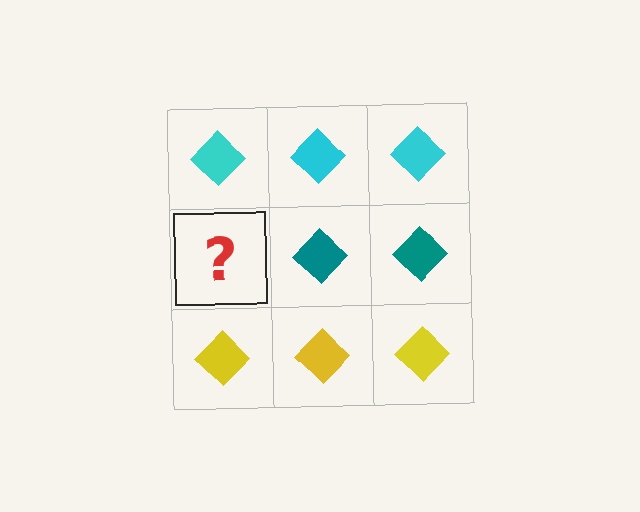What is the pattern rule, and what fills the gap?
The rule is that each row has a consistent color. The gap should be filled with a teal diamond.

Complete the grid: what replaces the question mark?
The question mark should be replaced with a teal diamond.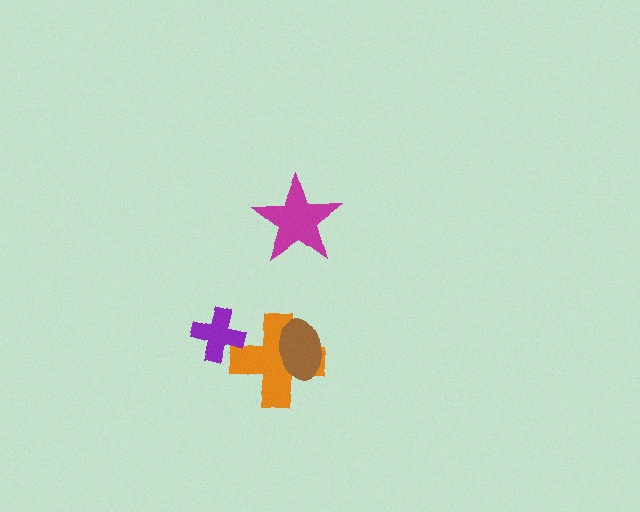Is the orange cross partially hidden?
Yes, it is partially covered by another shape.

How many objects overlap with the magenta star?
0 objects overlap with the magenta star.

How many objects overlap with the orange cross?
2 objects overlap with the orange cross.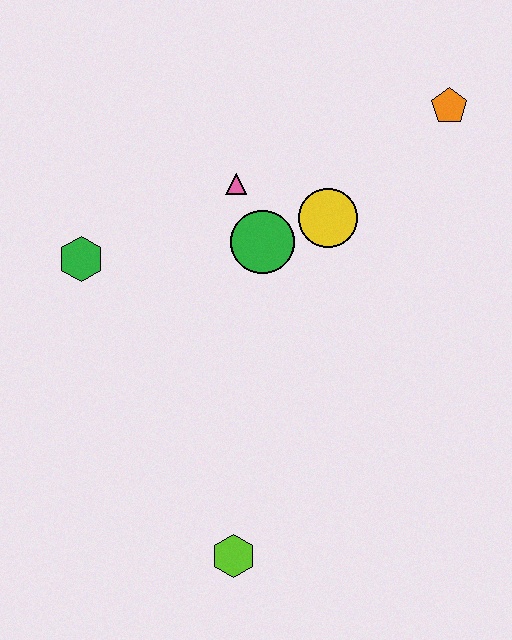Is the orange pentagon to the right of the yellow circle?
Yes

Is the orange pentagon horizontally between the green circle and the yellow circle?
No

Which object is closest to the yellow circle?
The green circle is closest to the yellow circle.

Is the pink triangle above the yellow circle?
Yes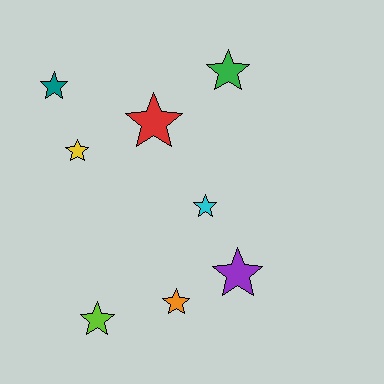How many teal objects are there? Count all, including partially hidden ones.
There is 1 teal object.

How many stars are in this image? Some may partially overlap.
There are 8 stars.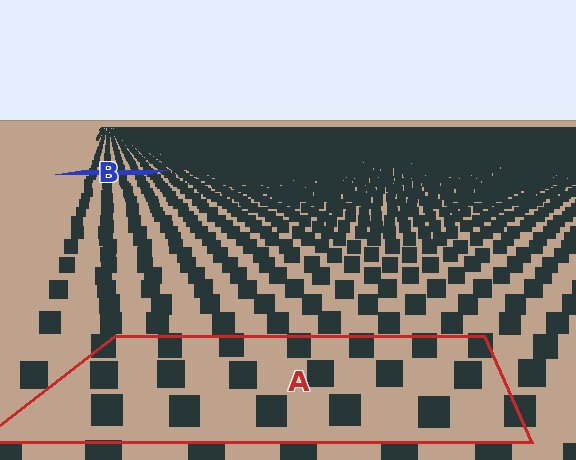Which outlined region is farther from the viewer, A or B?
Region B is farther from the viewer — the texture elements inside it appear smaller and more densely packed.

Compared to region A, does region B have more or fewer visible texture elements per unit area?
Region B has more texture elements per unit area — they are packed more densely because it is farther away.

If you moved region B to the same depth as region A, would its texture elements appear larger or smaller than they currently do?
They would appear larger. At a closer depth, the same texture elements are projected at a bigger on-screen size.